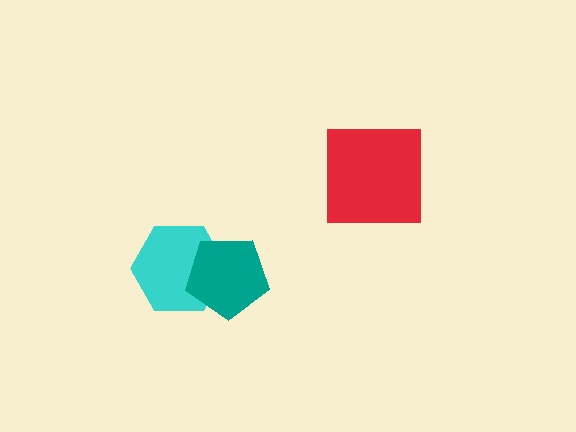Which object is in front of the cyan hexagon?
The teal pentagon is in front of the cyan hexagon.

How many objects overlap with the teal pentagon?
1 object overlaps with the teal pentagon.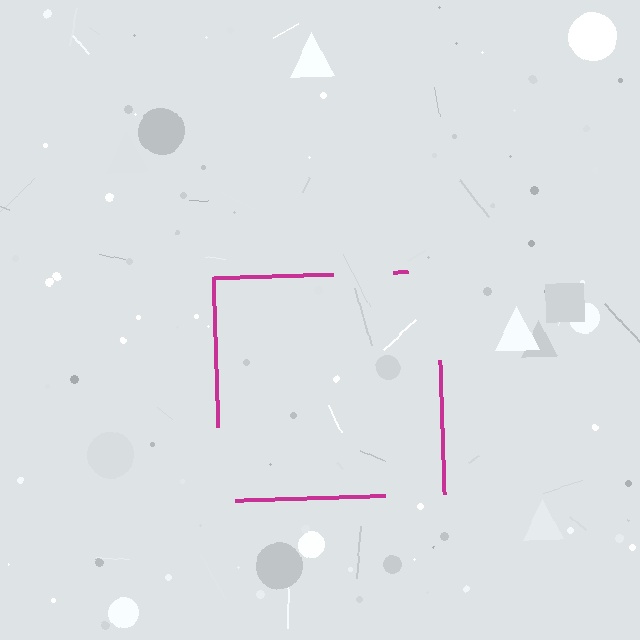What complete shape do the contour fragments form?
The contour fragments form a square.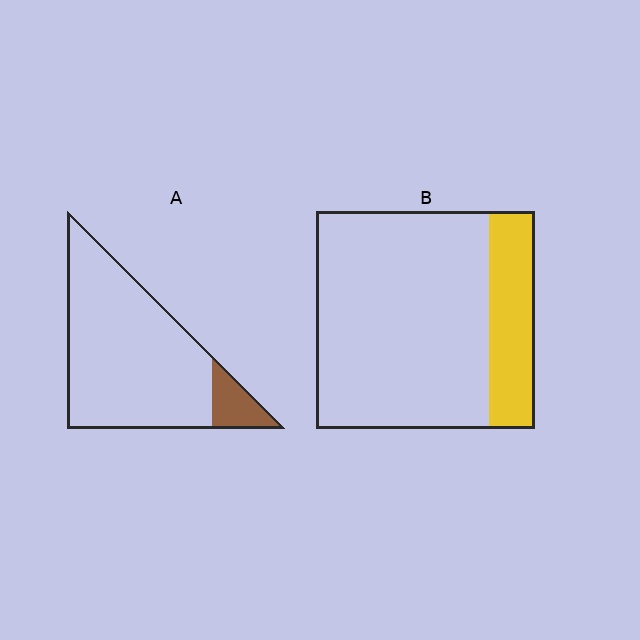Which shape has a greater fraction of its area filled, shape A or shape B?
Shape B.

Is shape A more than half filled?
No.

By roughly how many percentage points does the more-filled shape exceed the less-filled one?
By roughly 10 percentage points (B over A).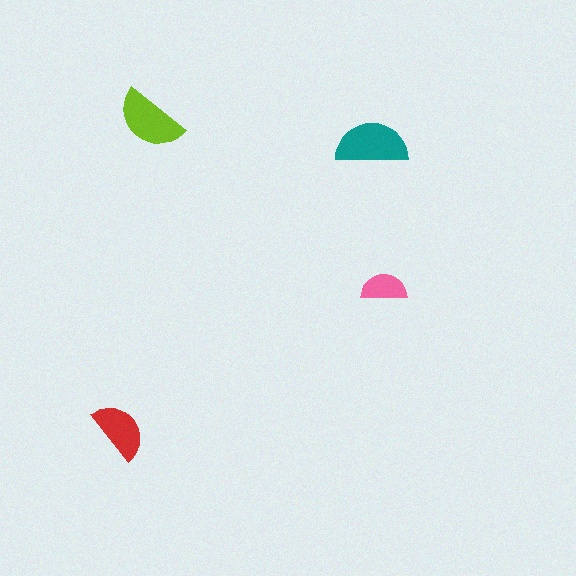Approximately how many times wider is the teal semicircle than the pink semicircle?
About 1.5 times wider.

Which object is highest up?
The lime semicircle is topmost.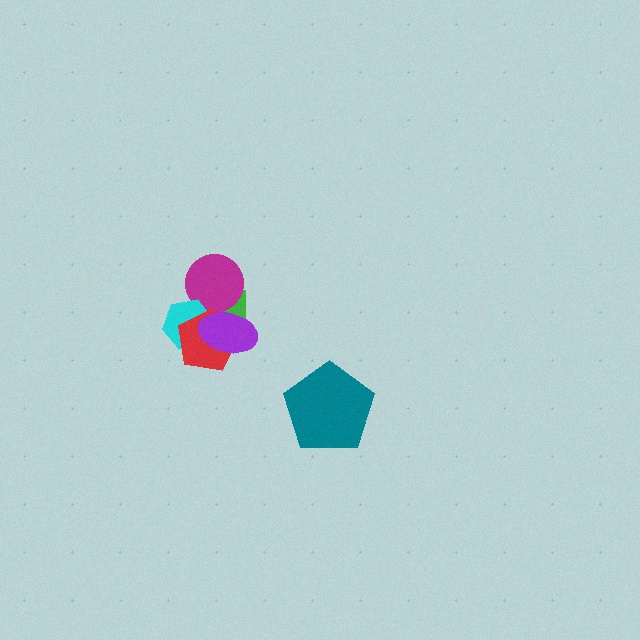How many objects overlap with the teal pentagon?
0 objects overlap with the teal pentagon.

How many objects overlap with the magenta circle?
3 objects overlap with the magenta circle.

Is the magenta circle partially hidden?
Yes, it is partially covered by another shape.